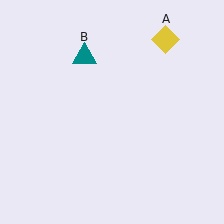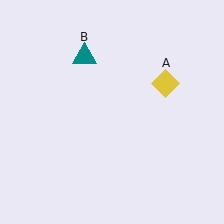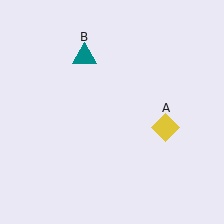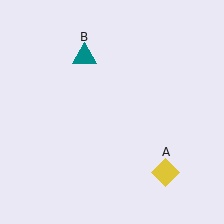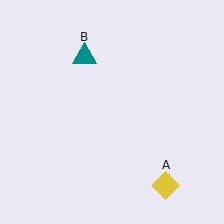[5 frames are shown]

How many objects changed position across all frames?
1 object changed position: yellow diamond (object A).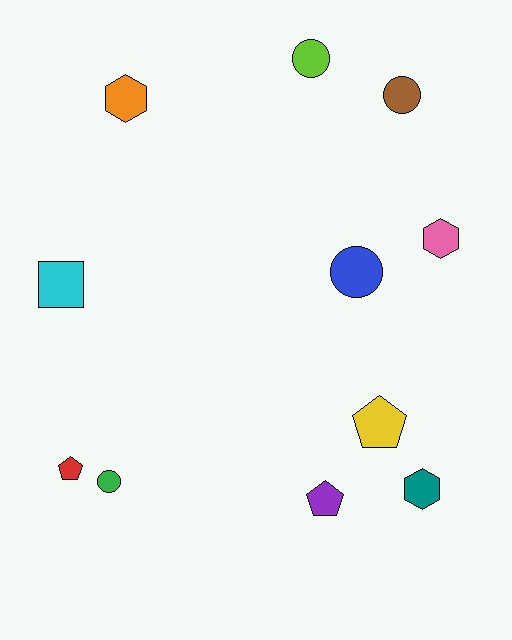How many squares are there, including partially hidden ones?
There is 1 square.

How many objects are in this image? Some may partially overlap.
There are 11 objects.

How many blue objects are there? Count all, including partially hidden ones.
There is 1 blue object.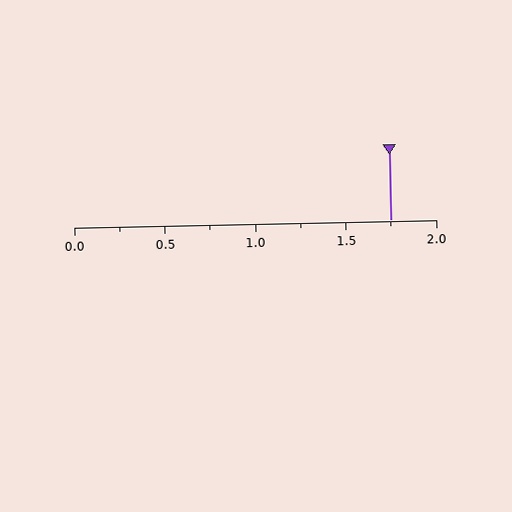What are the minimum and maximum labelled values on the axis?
The axis runs from 0.0 to 2.0.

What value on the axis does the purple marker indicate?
The marker indicates approximately 1.75.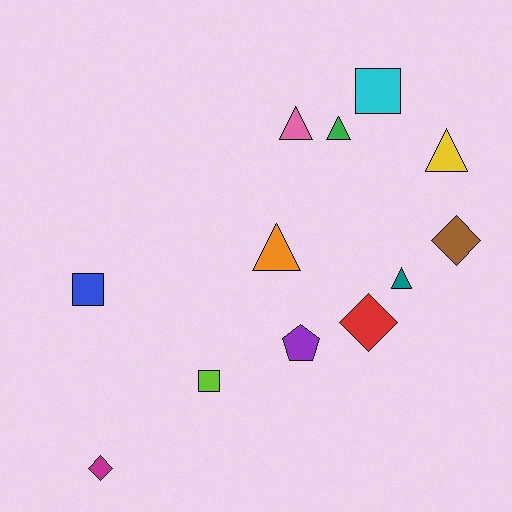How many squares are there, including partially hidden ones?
There are 3 squares.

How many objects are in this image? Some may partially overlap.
There are 12 objects.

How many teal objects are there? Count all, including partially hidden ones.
There is 1 teal object.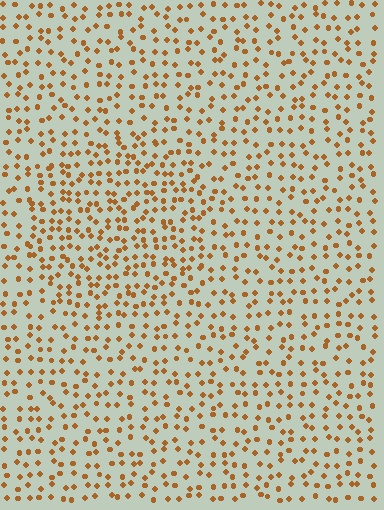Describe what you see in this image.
The image contains small brown elements arranged at two different densities. A circle-shaped region is visible where the elements are more densely packed than the surrounding area.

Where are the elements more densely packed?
The elements are more densely packed inside the circle boundary.